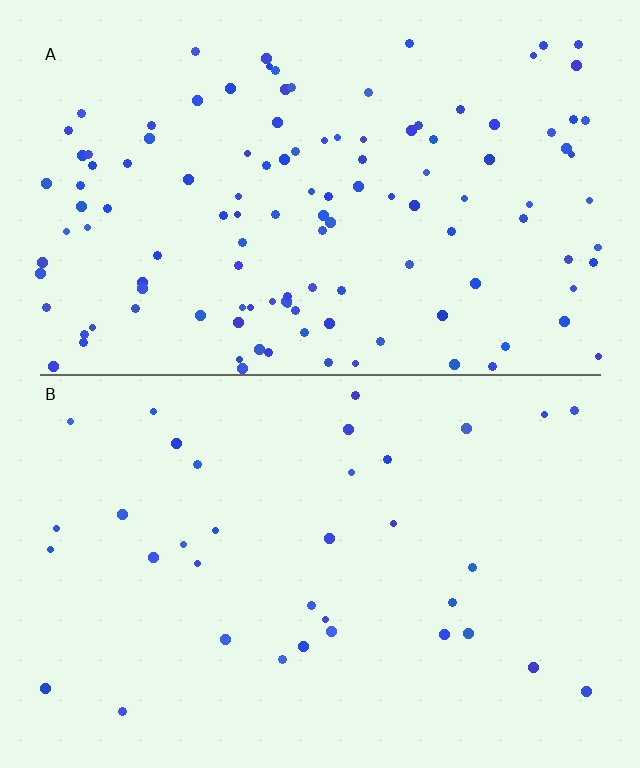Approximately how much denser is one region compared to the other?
Approximately 3.5× — region A over region B.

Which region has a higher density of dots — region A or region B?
A (the top).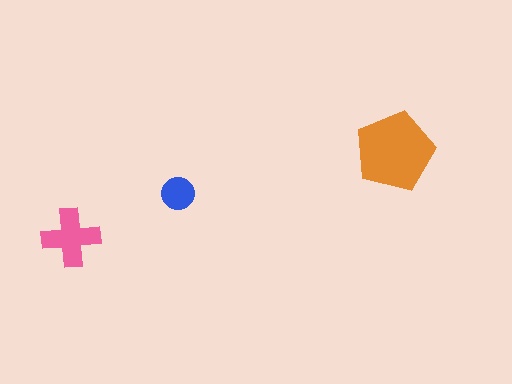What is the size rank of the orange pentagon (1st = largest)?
1st.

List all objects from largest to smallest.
The orange pentagon, the pink cross, the blue circle.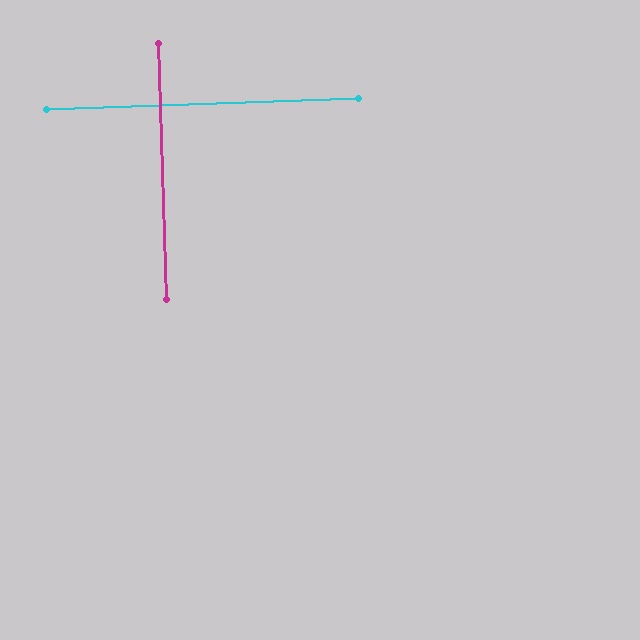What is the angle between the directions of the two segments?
Approximately 90 degrees.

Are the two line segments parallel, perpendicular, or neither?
Perpendicular — they meet at approximately 90°.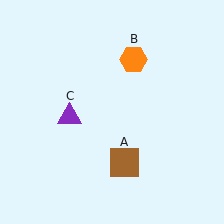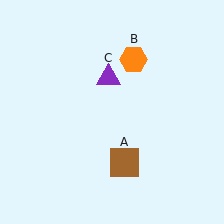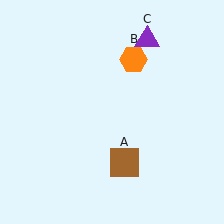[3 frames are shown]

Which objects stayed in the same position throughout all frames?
Brown square (object A) and orange hexagon (object B) remained stationary.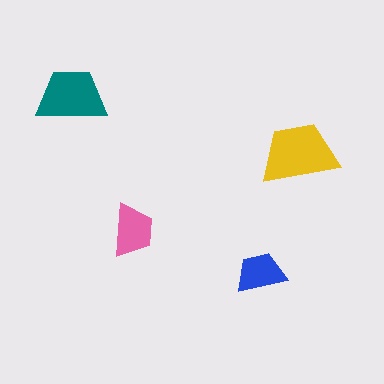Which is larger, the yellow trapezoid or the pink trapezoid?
The yellow one.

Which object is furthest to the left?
The teal trapezoid is leftmost.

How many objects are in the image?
There are 4 objects in the image.